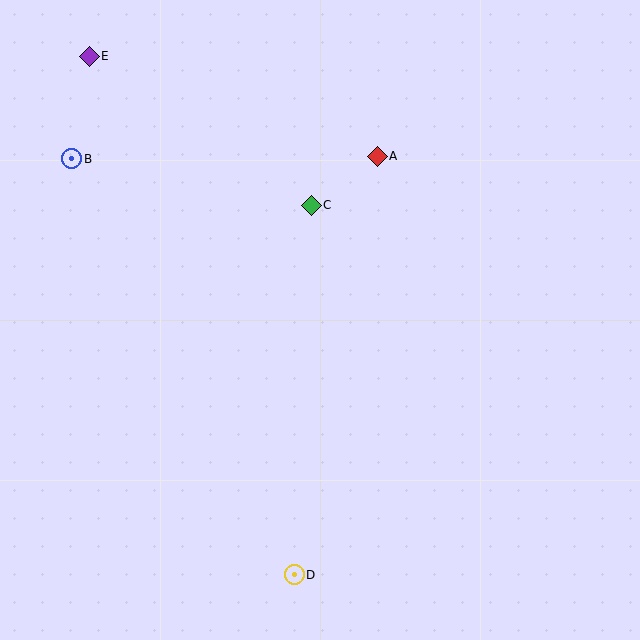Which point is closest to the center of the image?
Point C at (311, 205) is closest to the center.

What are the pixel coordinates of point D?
Point D is at (294, 575).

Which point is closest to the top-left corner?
Point E is closest to the top-left corner.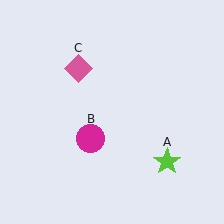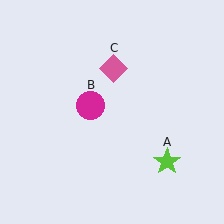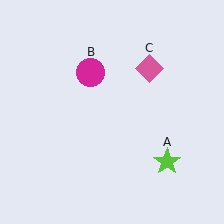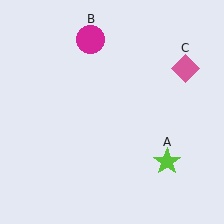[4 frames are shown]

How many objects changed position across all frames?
2 objects changed position: magenta circle (object B), pink diamond (object C).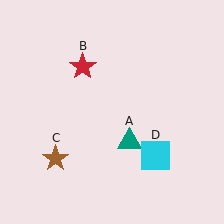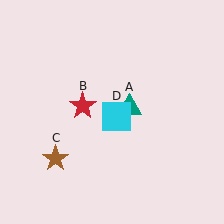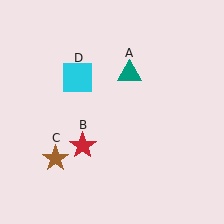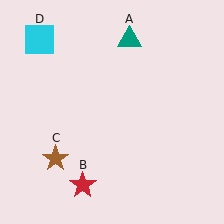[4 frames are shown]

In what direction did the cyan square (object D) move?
The cyan square (object D) moved up and to the left.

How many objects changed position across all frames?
3 objects changed position: teal triangle (object A), red star (object B), cyan square (object D).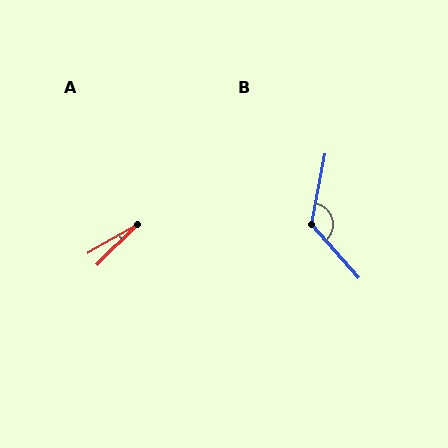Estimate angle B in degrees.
Approximately 128 degrees.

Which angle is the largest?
B, at approximately 128 degrees.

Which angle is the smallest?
A, at approximately 15 degrees.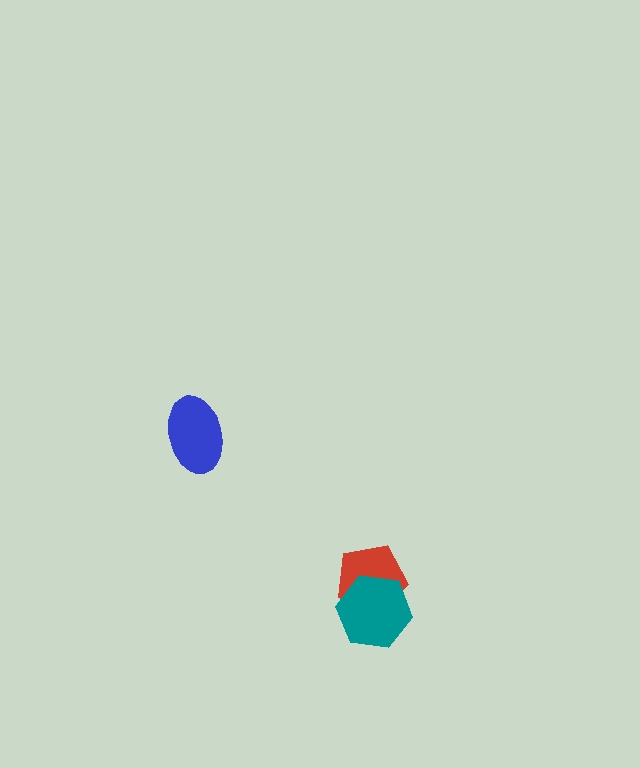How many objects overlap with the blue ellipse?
0 objects overlap with the blue ellipse.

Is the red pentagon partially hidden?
Yes, it is partially covered by another shape.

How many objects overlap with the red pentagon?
1 object overlaps with the red pentagon.